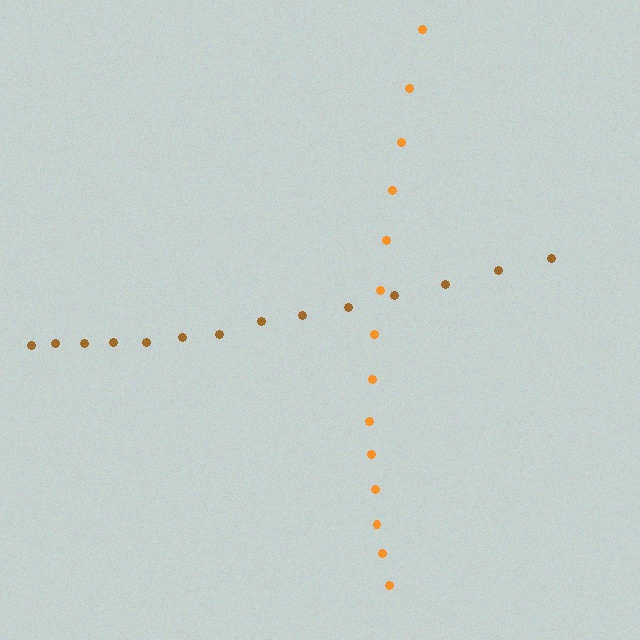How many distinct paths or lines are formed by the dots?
There are 2 distinct paths.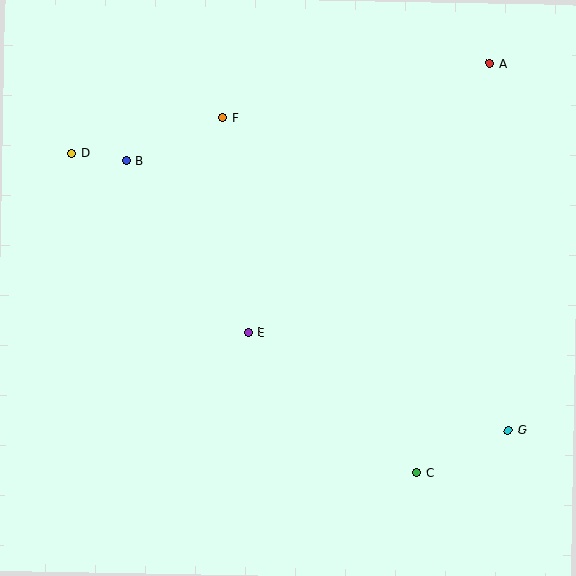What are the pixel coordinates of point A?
Point A is at (490, 63).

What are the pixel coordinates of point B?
Point B is at (126, 161).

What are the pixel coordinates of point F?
Point F is at (223, 117).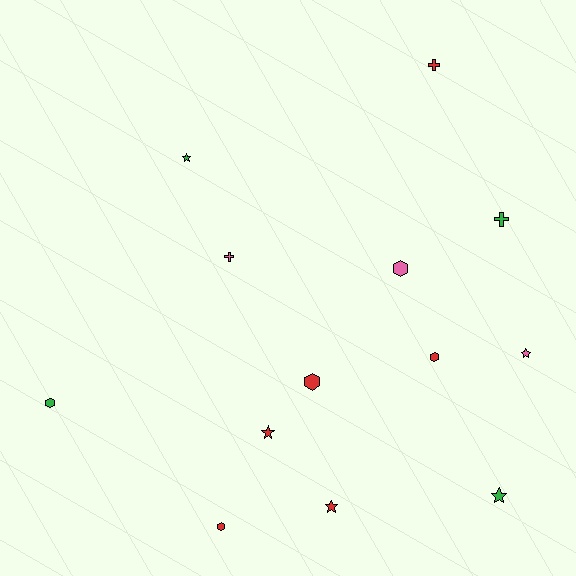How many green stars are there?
There are 2 green stars.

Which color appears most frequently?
Red, with 6 objects.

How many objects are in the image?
There are 13 objects.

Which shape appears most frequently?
Hexagon, with 5 objects.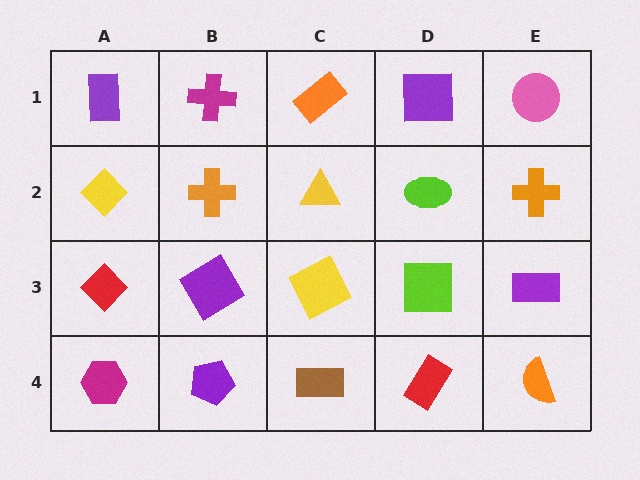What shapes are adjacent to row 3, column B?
An orange cross (row 2, column B), a purple pentagon (row 4, column B), a red diamond (row 3, column A), a yellow square (row 3, column C).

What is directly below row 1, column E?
An orange cross.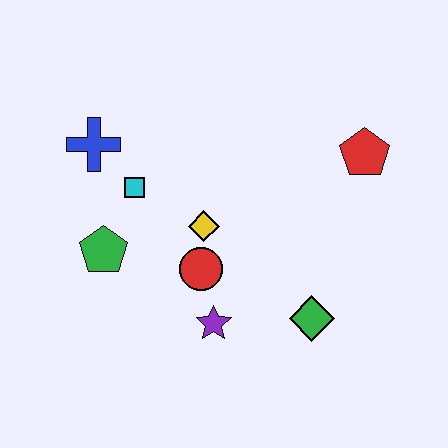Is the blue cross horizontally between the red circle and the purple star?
No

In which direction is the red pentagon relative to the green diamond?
The red pentagon is above the green diamond.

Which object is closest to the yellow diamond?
The red circle is closest to the yellow diamond.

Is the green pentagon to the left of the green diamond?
Yes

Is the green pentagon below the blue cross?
Yes